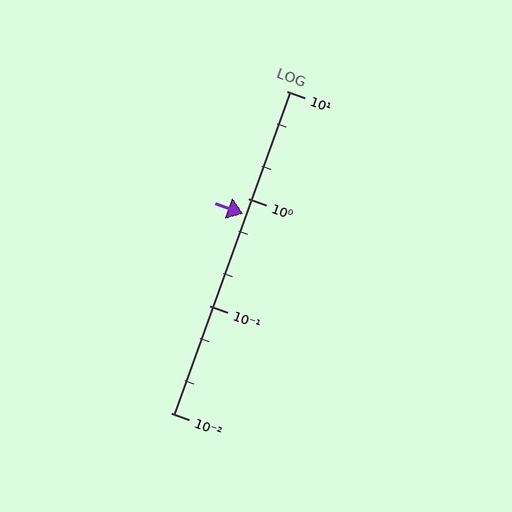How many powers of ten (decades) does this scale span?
The scale spans 3 decades, from 0.01 to 10.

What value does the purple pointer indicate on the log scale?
The pointer indicates approximately 0.72.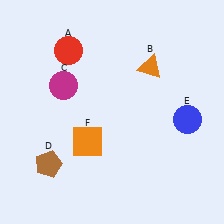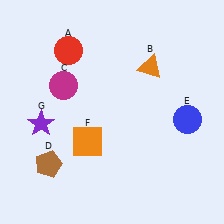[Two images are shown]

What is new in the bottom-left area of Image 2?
A purple star (G) was added in the bottom-left area of Image 2.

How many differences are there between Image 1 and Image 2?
There is 1 difference between the two images.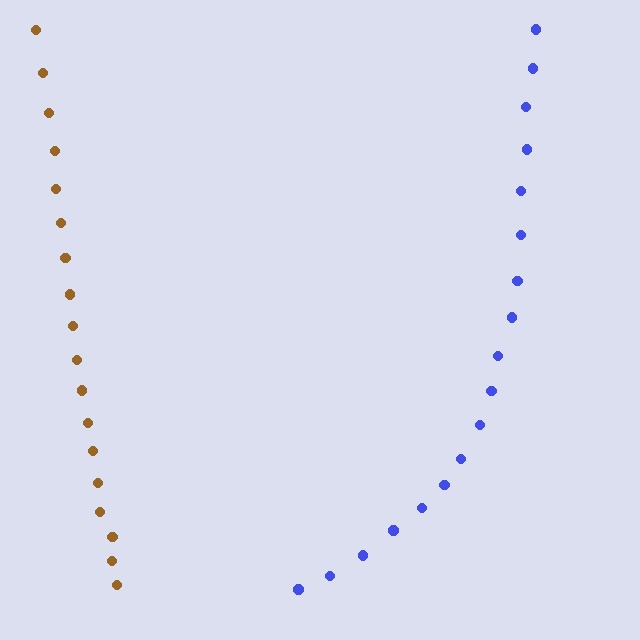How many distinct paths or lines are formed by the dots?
There are 2 distinct paths.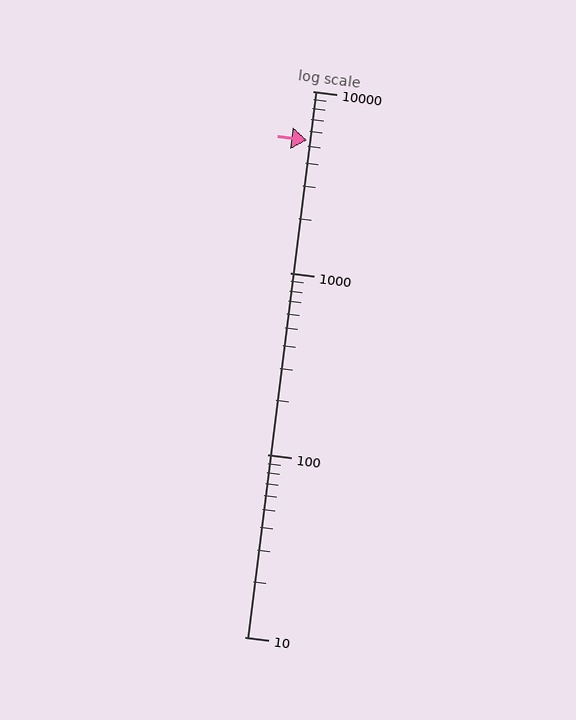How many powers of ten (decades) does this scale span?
The scale spans 3 decades, from 10 to 10000.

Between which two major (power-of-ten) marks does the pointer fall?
The pointer is between 1000 and 10000.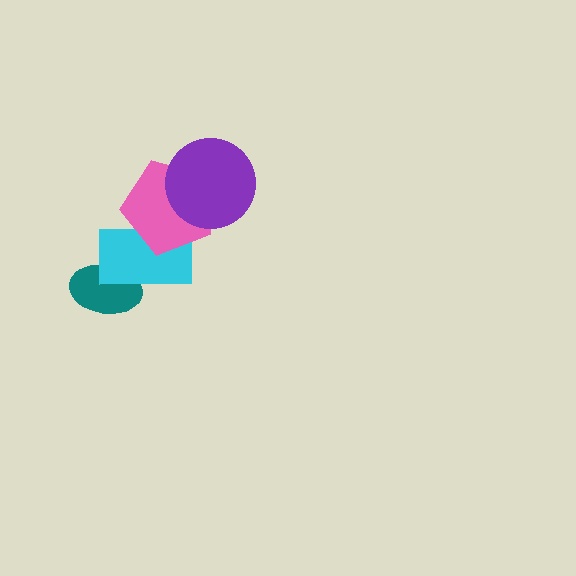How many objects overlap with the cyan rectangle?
2 objects overlap with the cyan rectangle.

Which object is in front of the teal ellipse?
The cyan rectangle is in front of the teal ellipse.